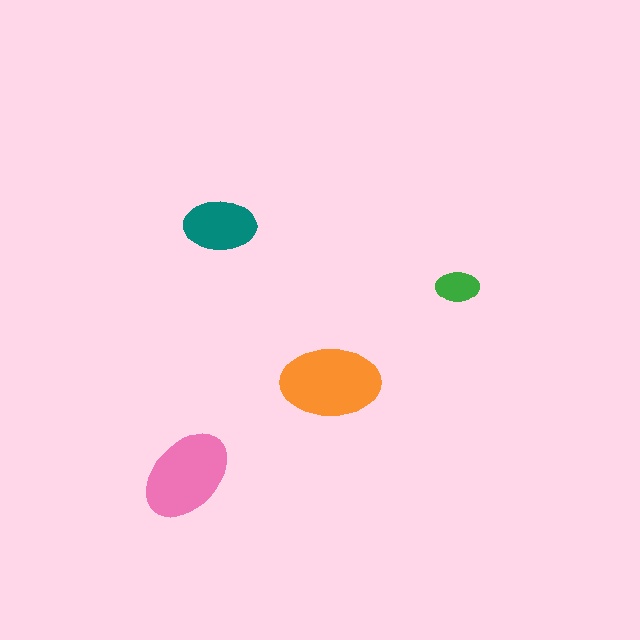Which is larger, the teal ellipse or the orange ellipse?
The orange one.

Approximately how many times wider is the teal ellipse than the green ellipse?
About 1.5 times wider.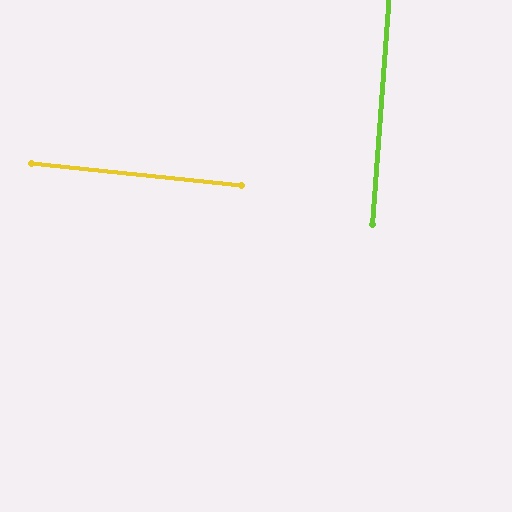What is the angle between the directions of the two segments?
Approximately 88 degrees.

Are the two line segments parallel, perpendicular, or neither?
Perpendicular — they meet at approximately 88°.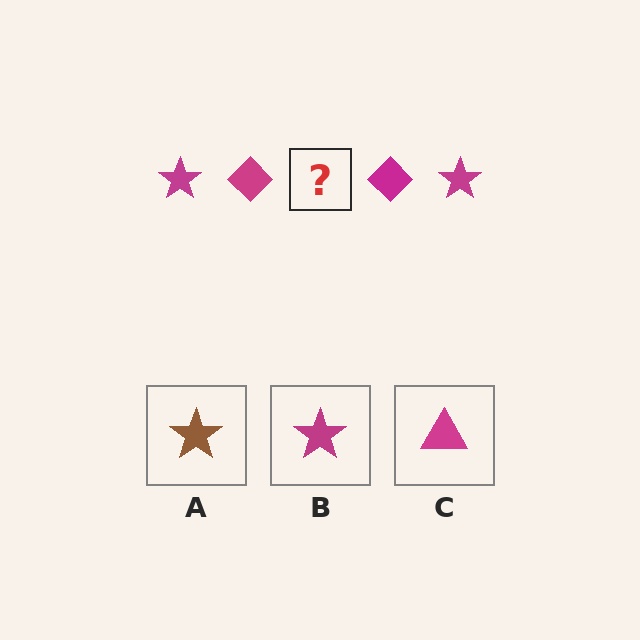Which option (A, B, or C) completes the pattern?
B.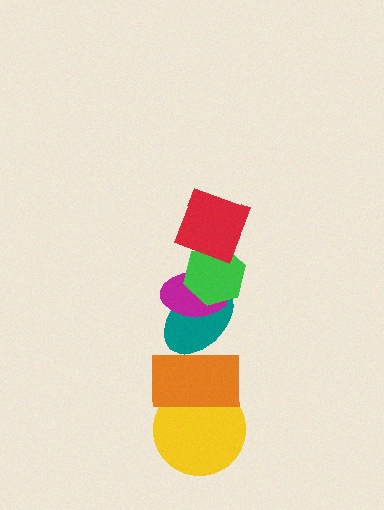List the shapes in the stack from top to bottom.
From top to bottom: the red square, the green hexagon, the magenta ellipse, the teal ellipse, the orange rectangle, the yellow circle.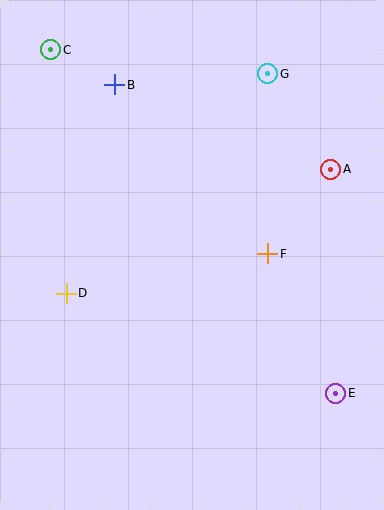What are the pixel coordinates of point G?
Point G is at (268, 74).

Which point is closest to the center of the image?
Point F at (268, 254) is closest to the center.